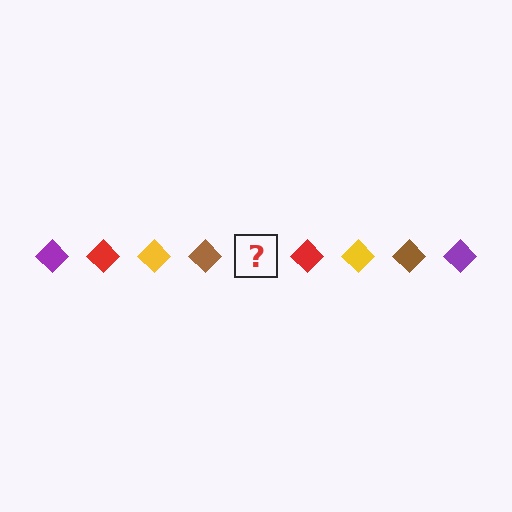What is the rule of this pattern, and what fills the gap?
The rule is that the pattern cycles through purple, red, yellow, brown diamonds. The gap should be filled with a purple diamond.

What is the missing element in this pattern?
The missing element is a purple diamond.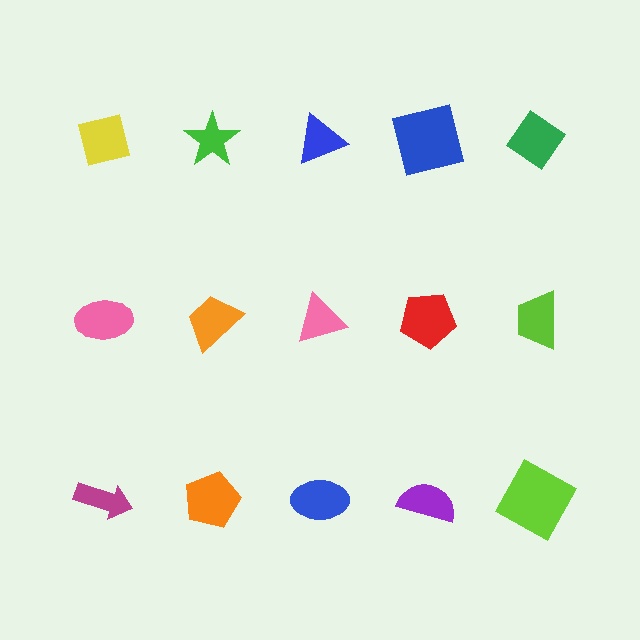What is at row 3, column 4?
A purple semicircle.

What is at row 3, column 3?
A blue ellipse.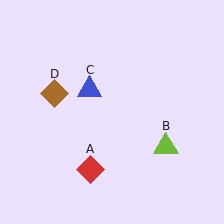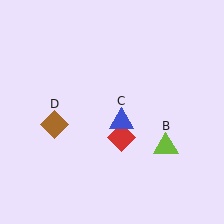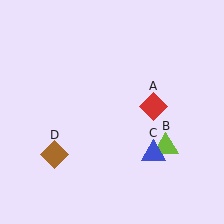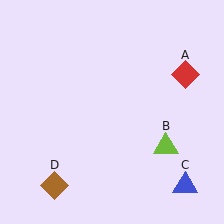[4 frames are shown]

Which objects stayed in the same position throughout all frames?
Lime triangle (object B) remained stationary.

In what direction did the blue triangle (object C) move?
The blue triangle (object C) moved down and to the right.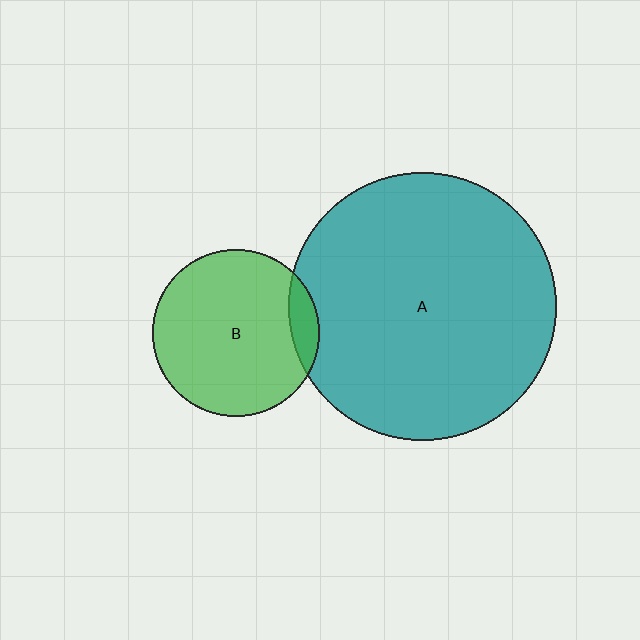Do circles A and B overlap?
Yes.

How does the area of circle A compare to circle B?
Approximately 2.6 times.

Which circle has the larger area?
Circle A (teal).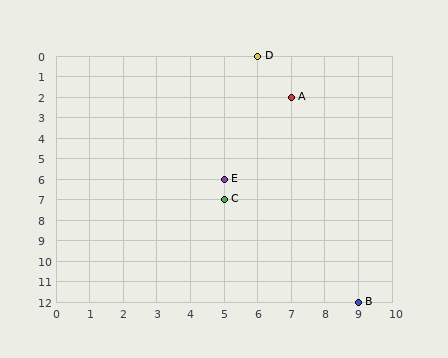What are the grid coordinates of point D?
Point D is at grid coordinates (6, 0).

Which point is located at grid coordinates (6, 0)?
Point D is at (6, 0).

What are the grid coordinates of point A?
Point A is at grid coordinates (7, 2).